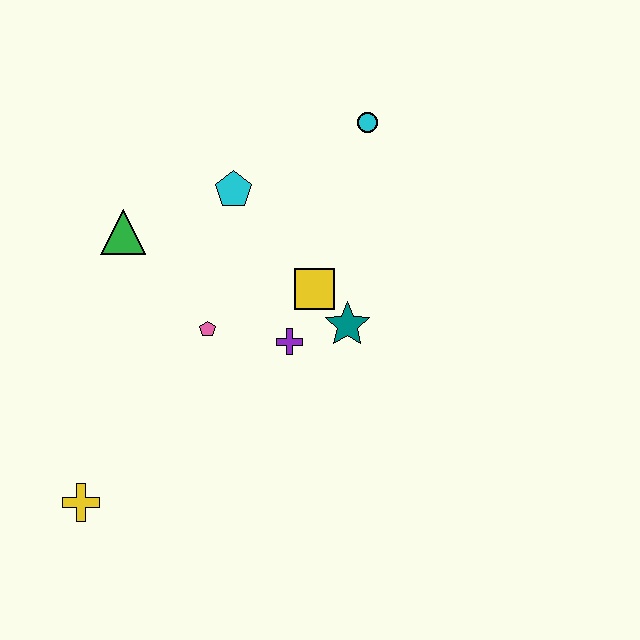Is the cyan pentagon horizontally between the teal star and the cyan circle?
No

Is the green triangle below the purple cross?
No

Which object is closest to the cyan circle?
The cyan pentagon is closest to the cyan circle.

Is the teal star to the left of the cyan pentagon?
No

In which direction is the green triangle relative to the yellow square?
The green triangle is to the left of the yellow square.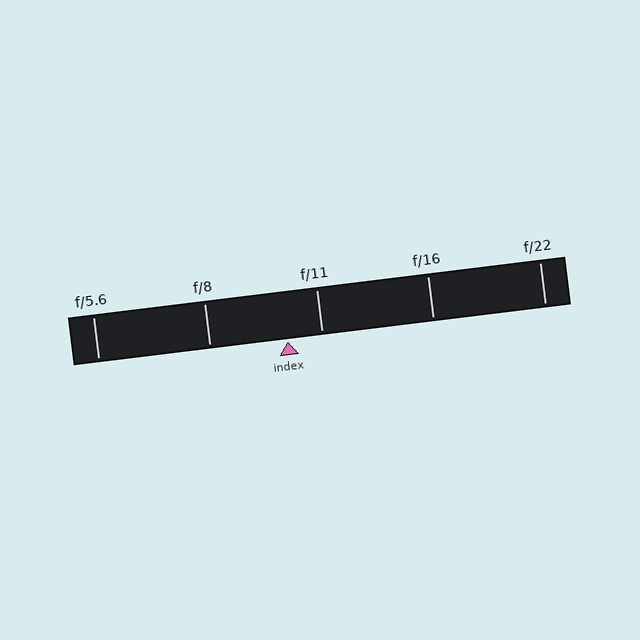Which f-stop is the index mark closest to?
The index mark is closest to f/11.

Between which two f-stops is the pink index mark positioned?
The index mark is between f/8 and f/11.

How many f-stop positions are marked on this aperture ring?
There are 5 f-stop positions marked.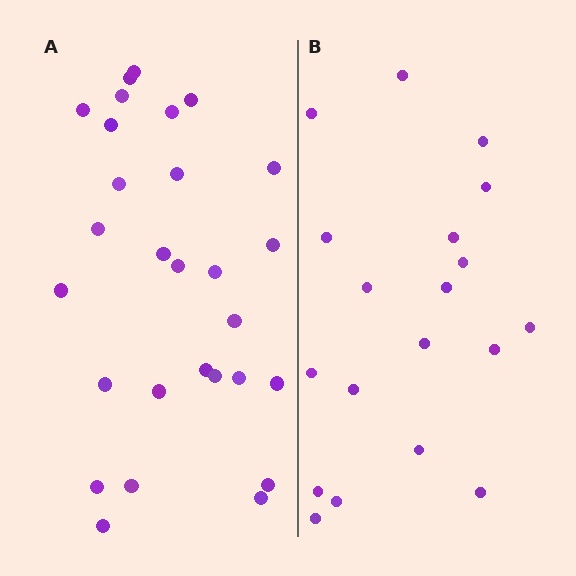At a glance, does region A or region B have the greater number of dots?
Region A (the left region) has more dots.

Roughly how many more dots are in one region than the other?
Region A has roughly 8 or so more dots than region B.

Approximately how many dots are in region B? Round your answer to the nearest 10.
About 20 dots. (The exact count is 19, which rounds to 20.)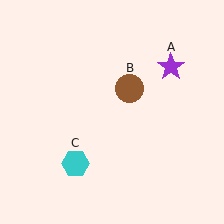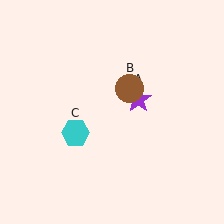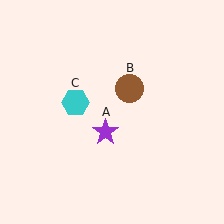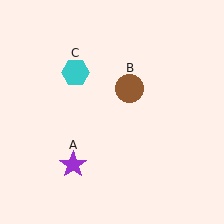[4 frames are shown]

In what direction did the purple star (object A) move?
The purple star (object A) moved down and to the left.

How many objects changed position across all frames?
2 objects changed position: purple star (object A), cyan hexagon (object C).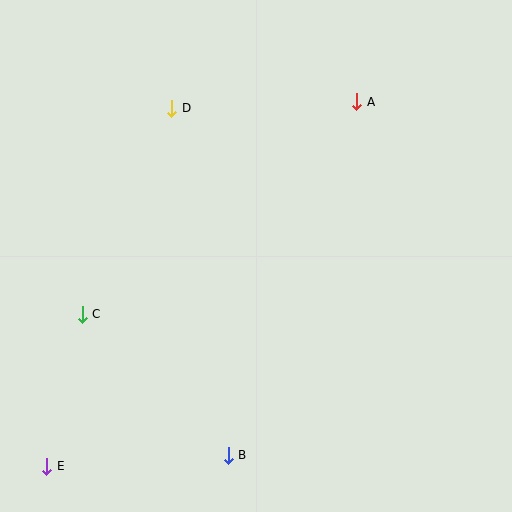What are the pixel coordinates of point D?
Point D is at (172, 108).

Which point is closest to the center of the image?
Point D at (172, 108) is closest to the center.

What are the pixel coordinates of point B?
Point B is at (228, 455).